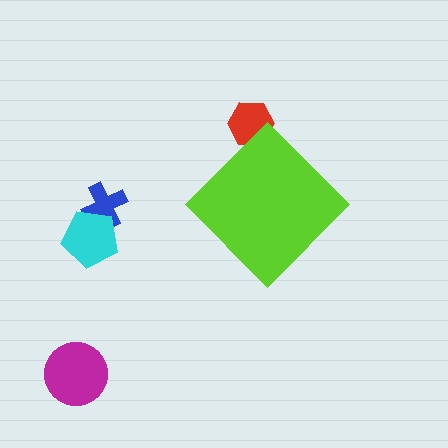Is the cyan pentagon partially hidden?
No, the cyan pentagon is fully visible.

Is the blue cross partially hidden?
No, the blue cross is fully visible.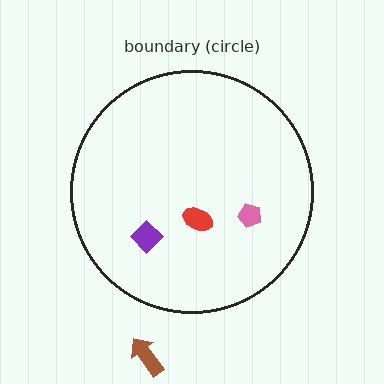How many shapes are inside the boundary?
3 inside, 1 outside.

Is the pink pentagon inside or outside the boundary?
Inside.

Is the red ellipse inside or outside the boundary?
Inside.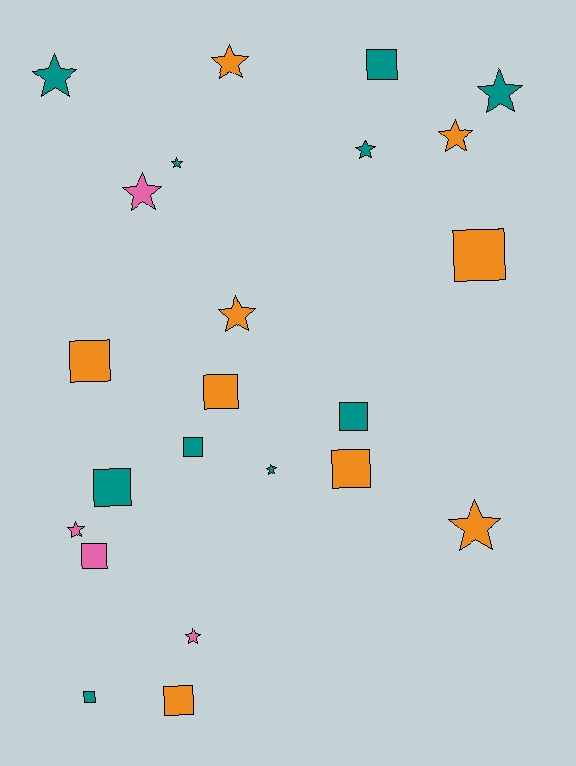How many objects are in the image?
There are 23 objects.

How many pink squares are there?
There is 1 pink square.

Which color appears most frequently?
Teal, with 10 objects.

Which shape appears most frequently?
Star, with 12 objects.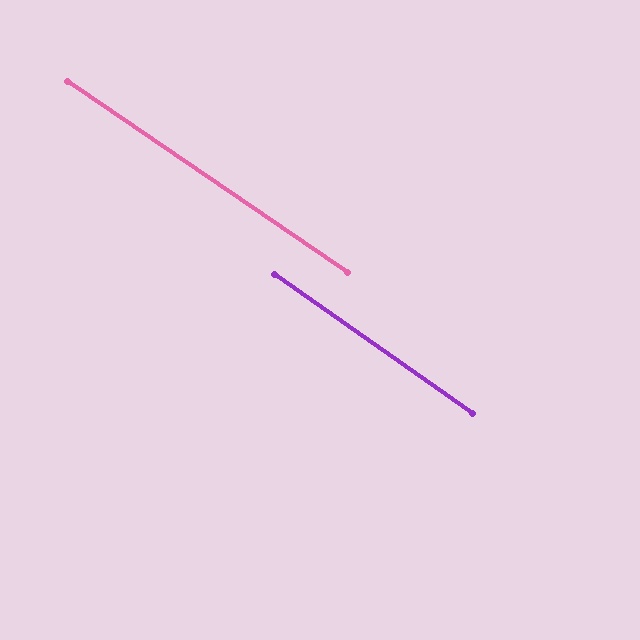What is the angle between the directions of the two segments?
Approximately 1 degree.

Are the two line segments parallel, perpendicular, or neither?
Parallel — their directions differ by only 0.8°.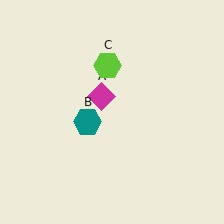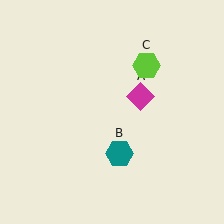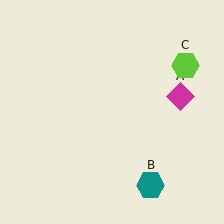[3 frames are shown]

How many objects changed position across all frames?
3 objects changed position: magenta diamond (object A), teal hexagon (object B), lime hexagon (object C).